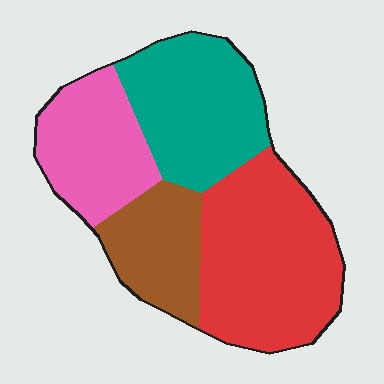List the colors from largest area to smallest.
From largest to smallest: red, teal, pink, brown.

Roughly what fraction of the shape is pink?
Pink takes up about one fifth (1/5) of the shape.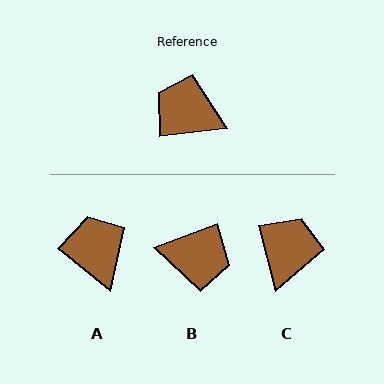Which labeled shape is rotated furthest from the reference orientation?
B, about 166 degrees away.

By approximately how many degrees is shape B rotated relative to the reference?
Approximately 166 degrees clockwise.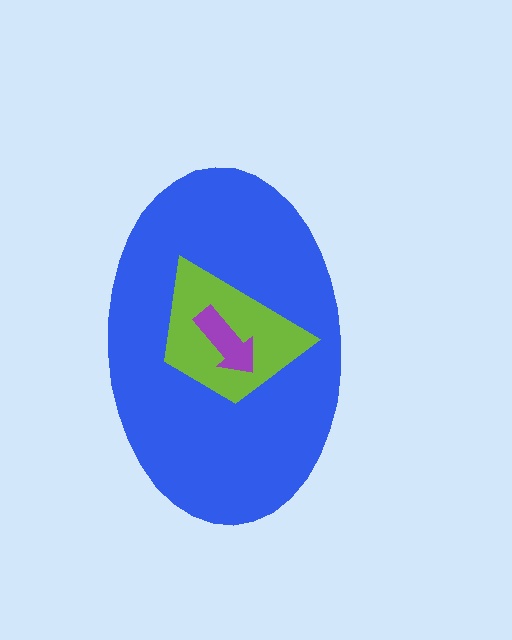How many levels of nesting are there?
3.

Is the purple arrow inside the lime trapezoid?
Yes.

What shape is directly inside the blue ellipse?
The lime trapezoid.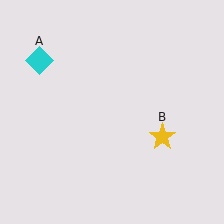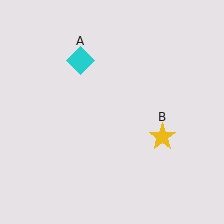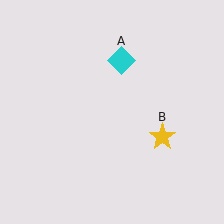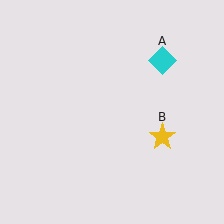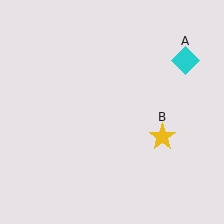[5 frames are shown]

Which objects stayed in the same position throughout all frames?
Yellow star (object B) remained stationary.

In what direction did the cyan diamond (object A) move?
The cyan diamond (object A) moved right.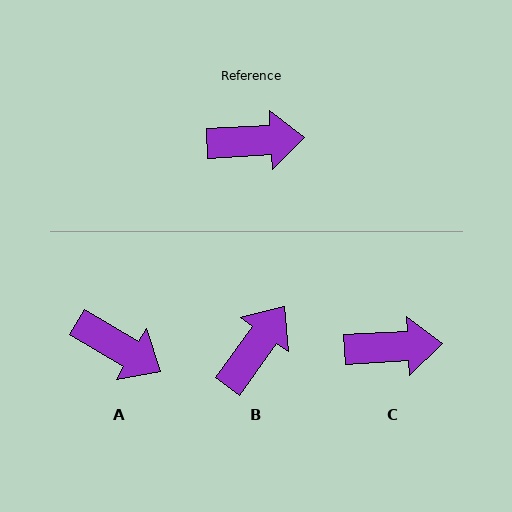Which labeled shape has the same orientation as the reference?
C.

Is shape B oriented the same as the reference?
No, it is off by about 51 degrees.